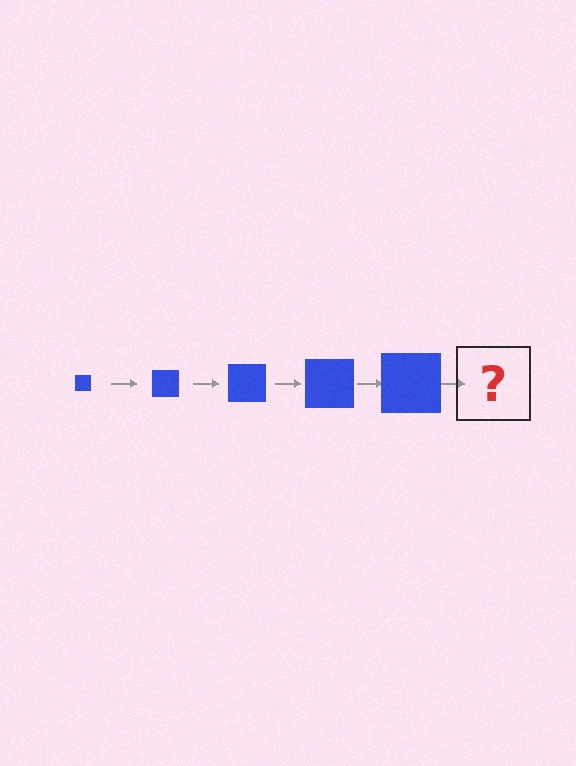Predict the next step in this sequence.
The next step is a blue square, larger than the previous one.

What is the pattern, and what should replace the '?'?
The pattern is that the square gets progressively larger each step. The '?' should be a blue square, larger than the previous one.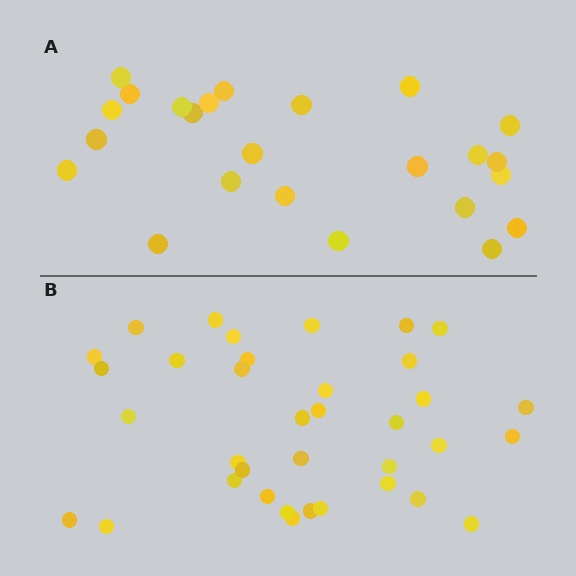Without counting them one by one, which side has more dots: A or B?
Region B (the bottom region) has more dots.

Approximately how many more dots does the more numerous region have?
Region B has roughly 12 or so more dots than region A.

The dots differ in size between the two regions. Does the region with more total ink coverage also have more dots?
No. Region A has more total ink coverage because its dots are larger, but region B actually contains more individual dots. Total area can be misleading — the number of items is what matters here.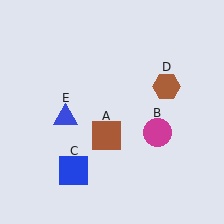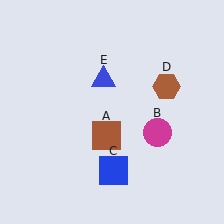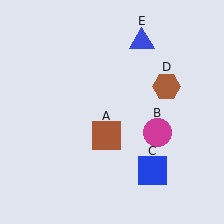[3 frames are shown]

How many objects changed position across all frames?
2 objects changed position: blue square (object C), blue triangle (object E).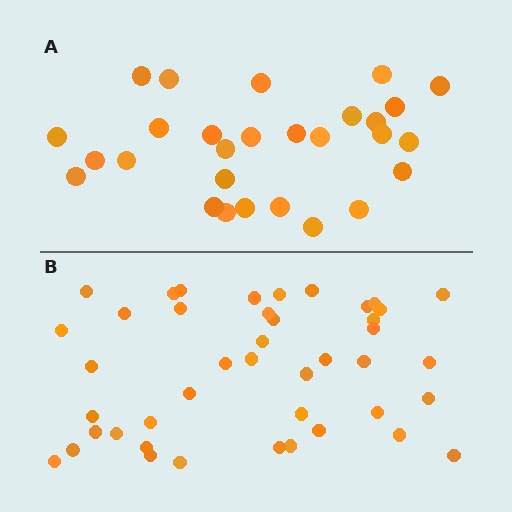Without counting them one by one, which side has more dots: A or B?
Region B (the bottom region) has more dots.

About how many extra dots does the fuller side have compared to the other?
Region B has approximately 15 more dots than region A.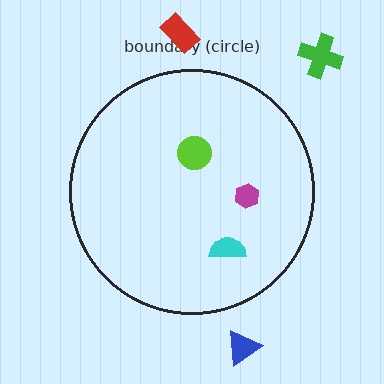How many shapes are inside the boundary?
3 inside, 3 outside.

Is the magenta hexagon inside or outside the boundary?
Inside.